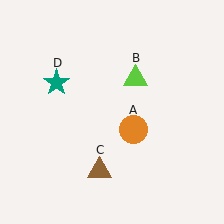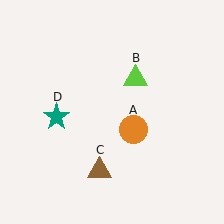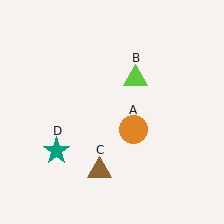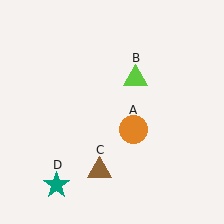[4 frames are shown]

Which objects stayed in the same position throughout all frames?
Orange circle (object A) and lime triangle (object B) and brown triangle (object C) remained stationary.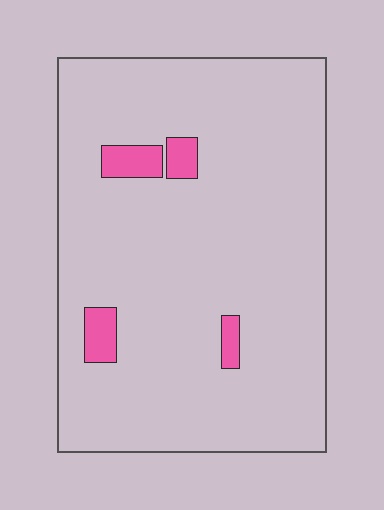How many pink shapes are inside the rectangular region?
4.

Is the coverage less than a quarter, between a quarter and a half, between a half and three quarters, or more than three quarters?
Less than a quarter.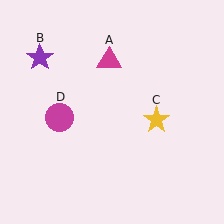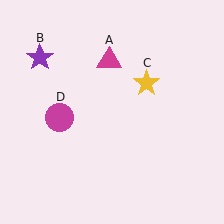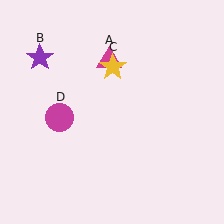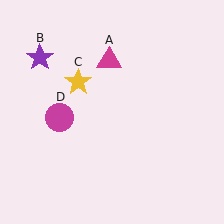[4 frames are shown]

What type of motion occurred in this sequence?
The yellow star (object C) rotated counterclockwise around the center of the scene.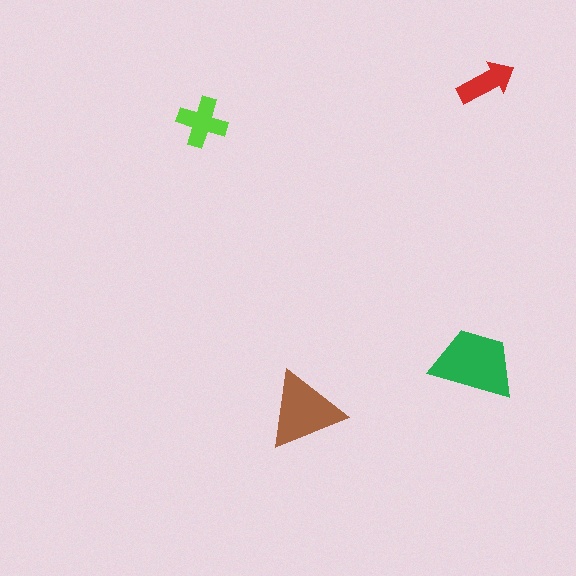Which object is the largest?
The green trapezoid.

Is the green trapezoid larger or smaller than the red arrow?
Larger.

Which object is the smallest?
The red arrow.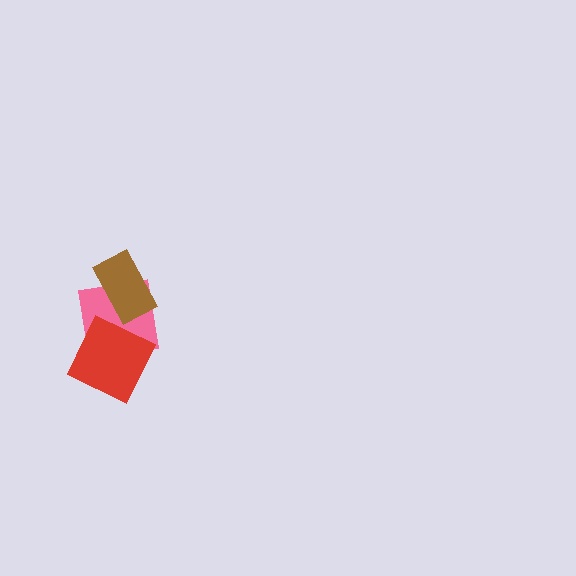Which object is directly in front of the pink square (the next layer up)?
The red diamond is directly in front of the pink square.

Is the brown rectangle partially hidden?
No, no other shape covers it.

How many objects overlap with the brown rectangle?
1 object overlaps with the brown rectangle.